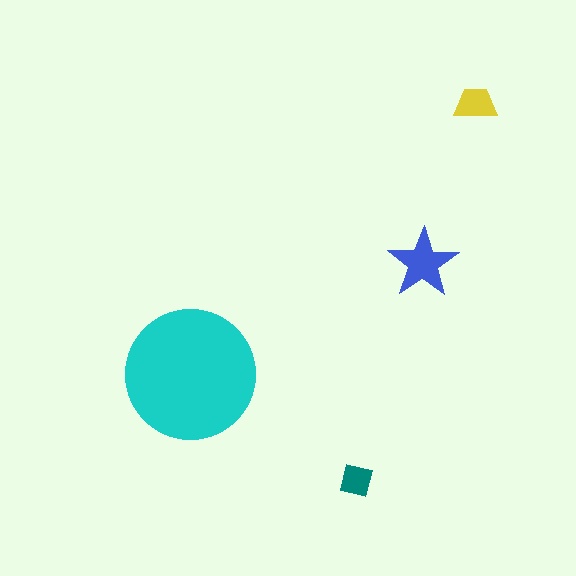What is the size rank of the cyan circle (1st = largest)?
1st.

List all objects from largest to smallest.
The cyan circle, the blue star, the yellow trapezoid, the teal square.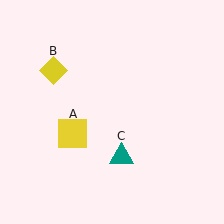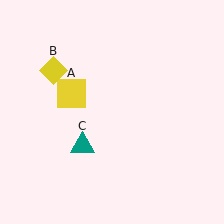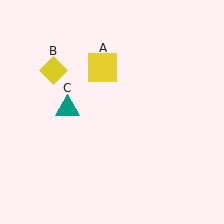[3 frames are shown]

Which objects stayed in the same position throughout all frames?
Yellow diamond (object B) remained stationary.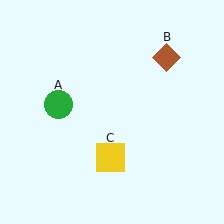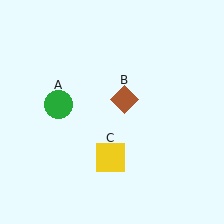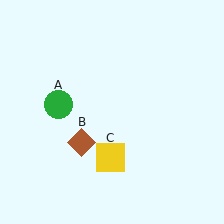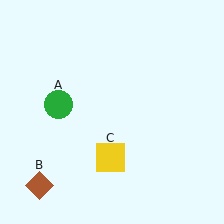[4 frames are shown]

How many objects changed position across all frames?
1 object changed position: brown diamond (object B).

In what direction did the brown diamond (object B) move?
The brown diamond (object B) moved down and to the left.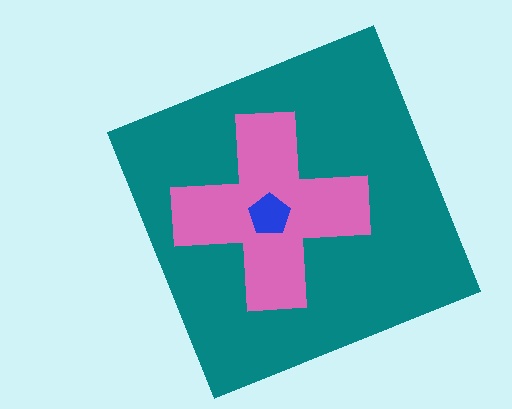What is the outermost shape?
The teal square.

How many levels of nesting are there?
3.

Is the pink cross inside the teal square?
Yes.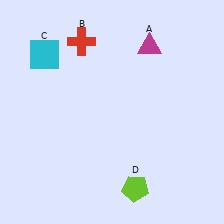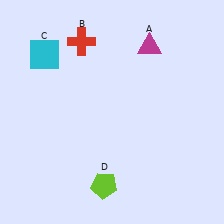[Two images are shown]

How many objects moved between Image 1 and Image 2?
1 object moved between the two images.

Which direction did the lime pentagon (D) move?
The lime pentagon (D) moved left.